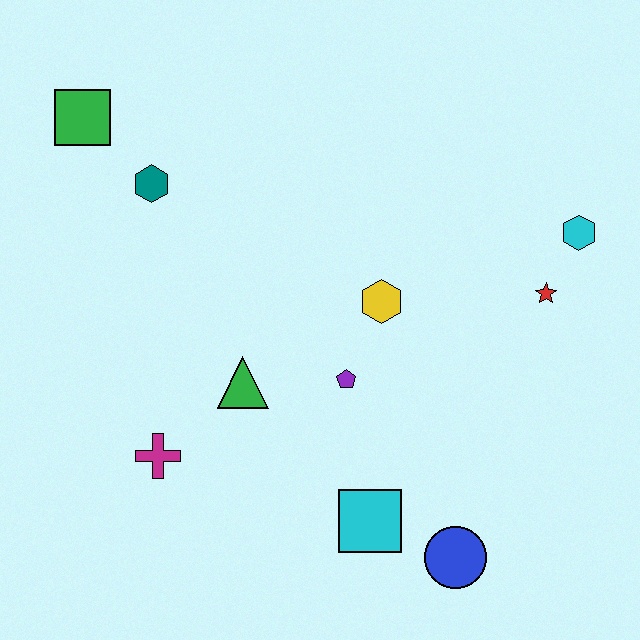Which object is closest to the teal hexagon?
The green square is closest to the teal hexagon.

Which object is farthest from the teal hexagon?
The blue circle is farthest from the teal hexagon.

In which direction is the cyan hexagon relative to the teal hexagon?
The cyan hexagon is to the right of the teal hexagon.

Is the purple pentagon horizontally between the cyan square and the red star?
No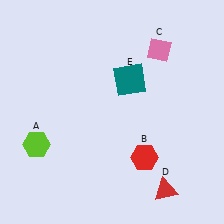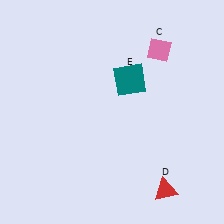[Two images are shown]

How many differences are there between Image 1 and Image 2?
There are 2 differences between the two images.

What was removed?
The lime hexagon (A), the red hexagon (B) were removed in Image 2.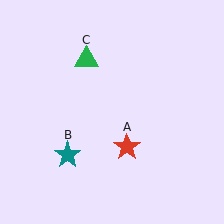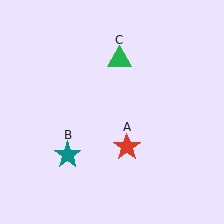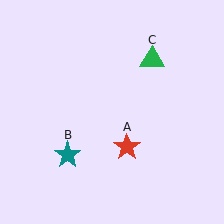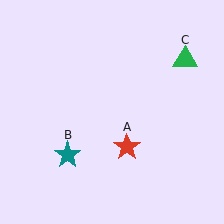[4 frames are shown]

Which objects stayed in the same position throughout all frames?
Red star (object A) and teal star (object B) remained stationary.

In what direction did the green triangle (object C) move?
The green triangle (object C) moved right.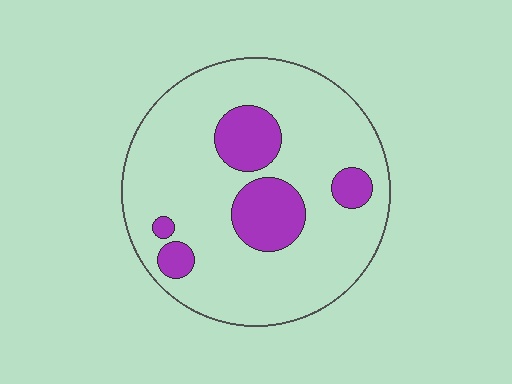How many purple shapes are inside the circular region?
5.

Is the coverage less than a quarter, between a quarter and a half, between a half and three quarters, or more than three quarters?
Less than a quarter.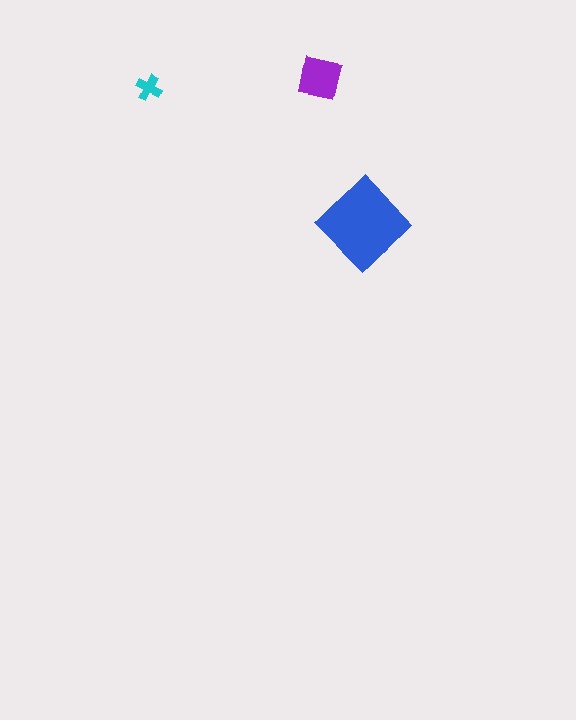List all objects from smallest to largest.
The cyan cross, the purple square, the blue diamond.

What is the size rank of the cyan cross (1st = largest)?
3rd.